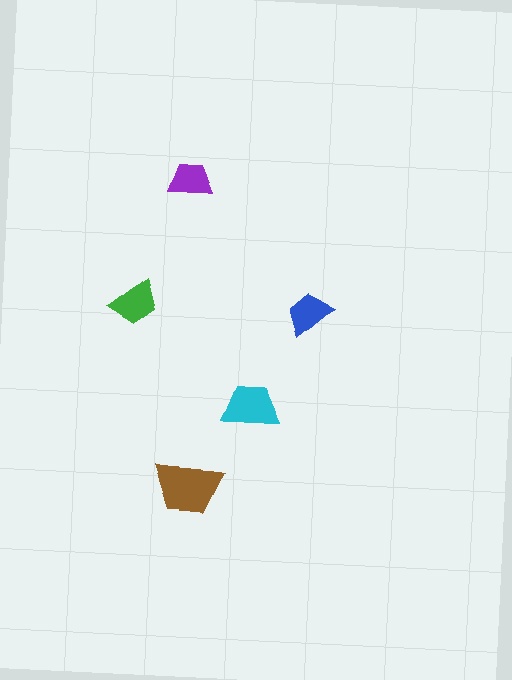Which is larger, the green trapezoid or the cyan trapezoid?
The cyan one.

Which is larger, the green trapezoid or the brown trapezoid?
The brown one.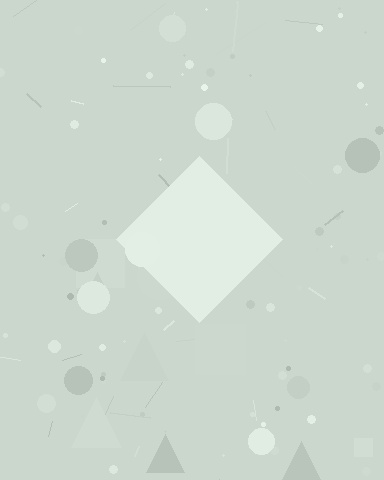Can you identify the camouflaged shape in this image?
The camouflaged shape is a diamond.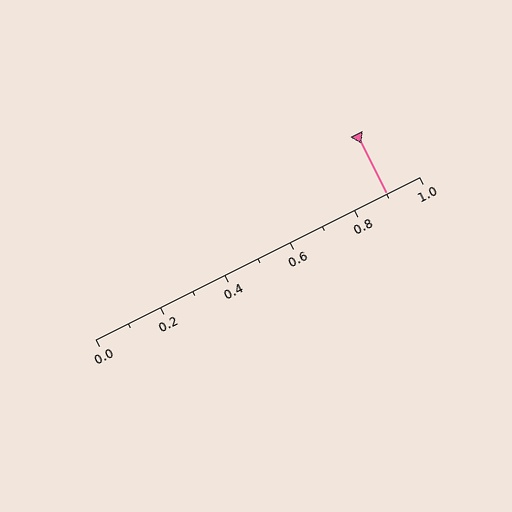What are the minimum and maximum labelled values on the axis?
The axis runs from 0.0 to 1.0.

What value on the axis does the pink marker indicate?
The marker indicates approximately 0.9.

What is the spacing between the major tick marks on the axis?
The major ticks are spaced 0.2 apart.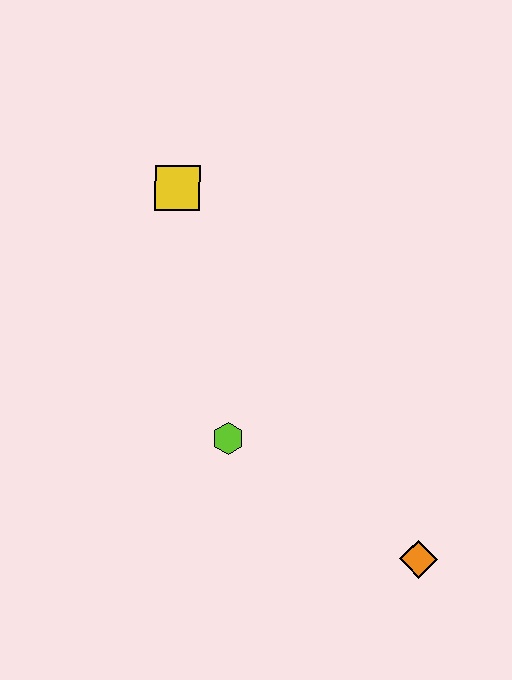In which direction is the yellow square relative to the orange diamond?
The yellow square is above the orange diamond.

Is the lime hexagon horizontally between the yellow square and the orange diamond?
Yes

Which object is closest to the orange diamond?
The lime hexagon is closest to the orange diamond.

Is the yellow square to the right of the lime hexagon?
No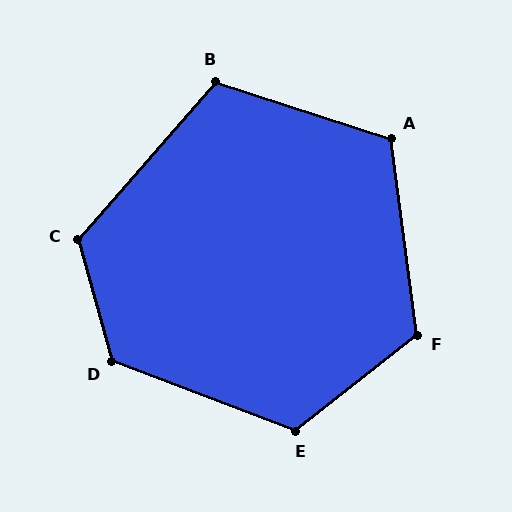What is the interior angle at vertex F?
Approximately 121 degrees (obtuse).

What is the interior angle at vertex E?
Approximately 121 degrees (obtuse).